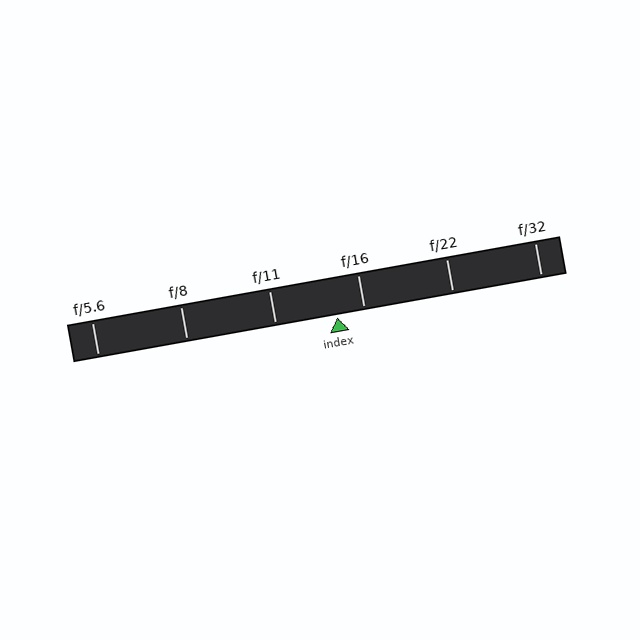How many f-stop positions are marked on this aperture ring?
There are 6 f-stop positions marked.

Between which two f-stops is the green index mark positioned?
The index mark is between f/11 and f/16.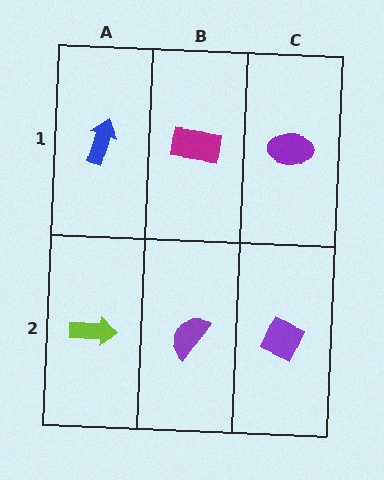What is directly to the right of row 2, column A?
A purple semicircle.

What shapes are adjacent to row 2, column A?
A blue arrow (row 1, column A), a purple semicircle (row 2, column B).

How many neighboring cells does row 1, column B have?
3.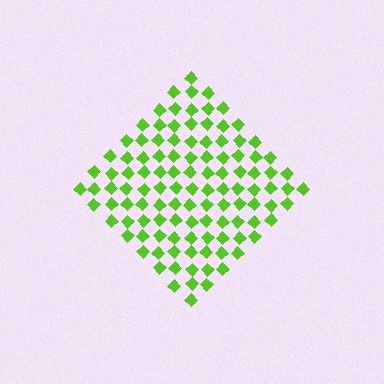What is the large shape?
The large shape is a diamond.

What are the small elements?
The small elements are diamonds.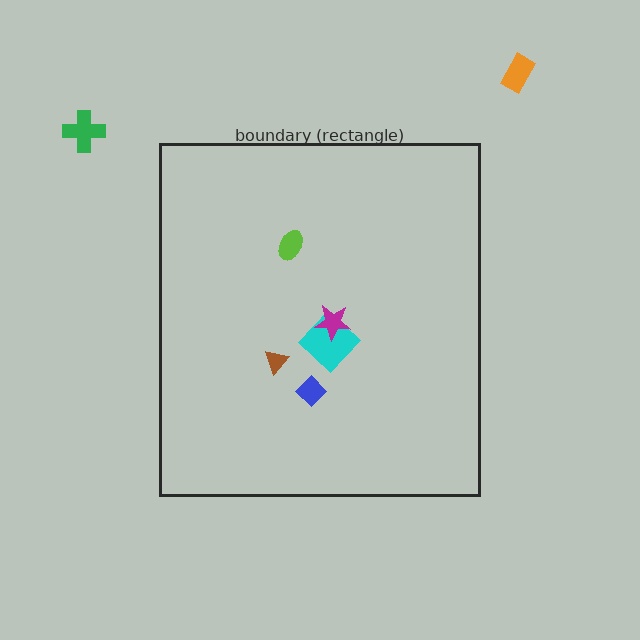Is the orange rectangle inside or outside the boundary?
Outside.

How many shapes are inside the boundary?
5 inside, 2 outside.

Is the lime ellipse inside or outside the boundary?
Inside.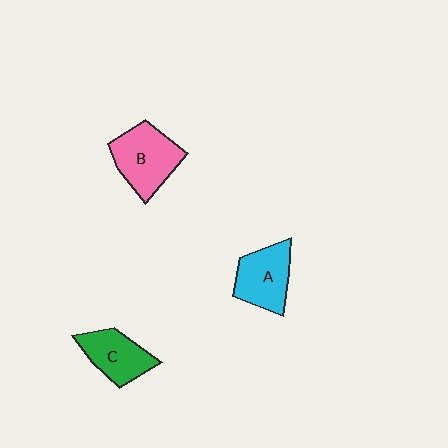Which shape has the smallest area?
Shape C (green).